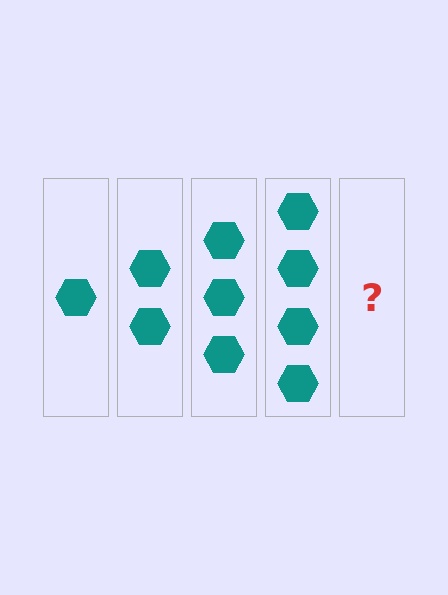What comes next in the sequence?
The next element should be 5 hexagons.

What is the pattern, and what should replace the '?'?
The pattern is that each step adds one more hexagon. The '?' should be 5 hexagons.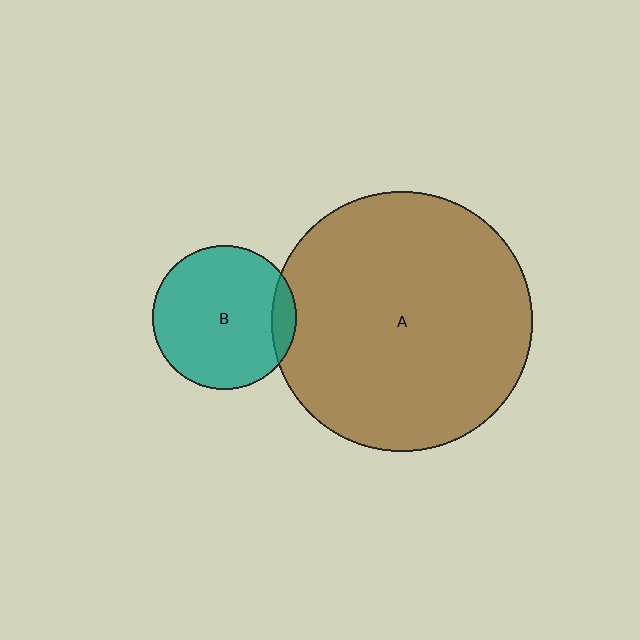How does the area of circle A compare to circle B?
Approximately 3.2 times.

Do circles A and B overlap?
Yes.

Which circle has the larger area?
Circle A (brown).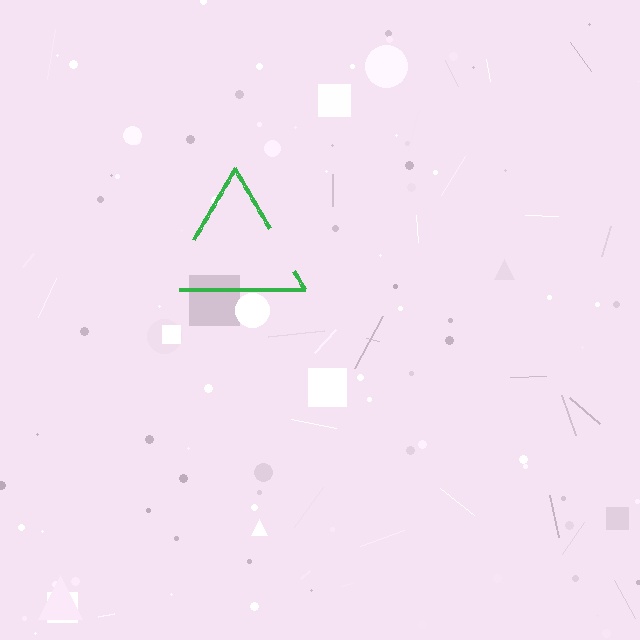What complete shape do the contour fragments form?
The contour fragments form a triangle.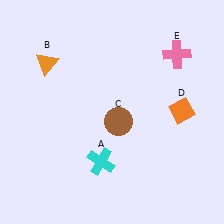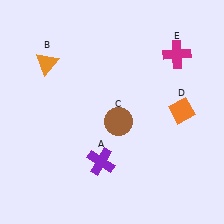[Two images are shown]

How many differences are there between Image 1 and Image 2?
There are 2 differences between the two images.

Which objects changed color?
A changed from cyan to purple. E changed from pink to magenta.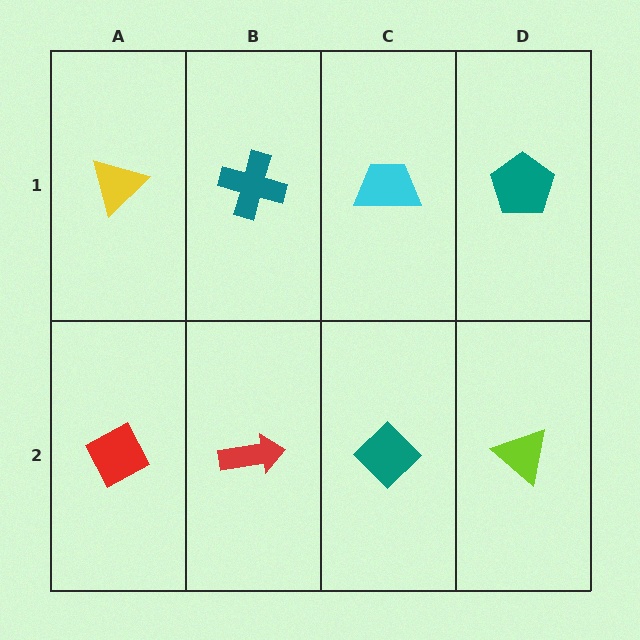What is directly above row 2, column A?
A yellow triangle.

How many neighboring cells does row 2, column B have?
3.